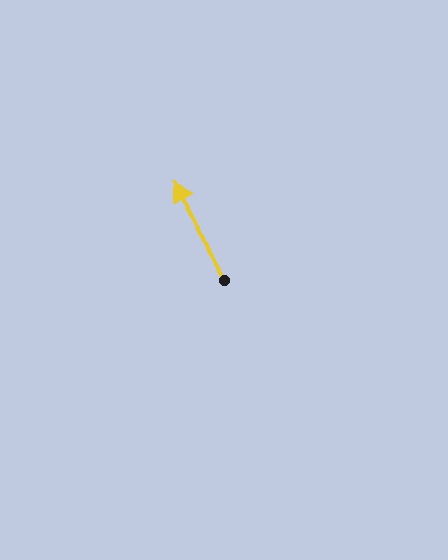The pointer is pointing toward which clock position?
Roughly 11 o'clock.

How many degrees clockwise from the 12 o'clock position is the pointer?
Approximately 331 degrees.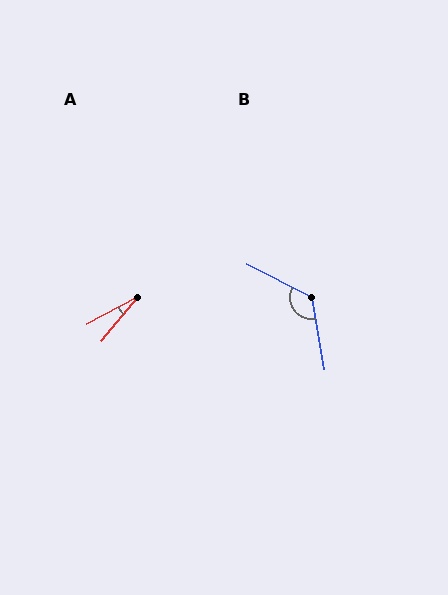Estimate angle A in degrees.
Approximately 22 degrees.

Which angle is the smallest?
A, at approximately 22 degrees.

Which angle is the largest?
B, at approximately 127 degrees.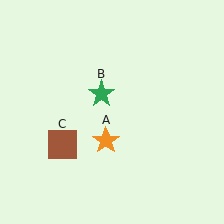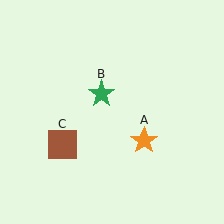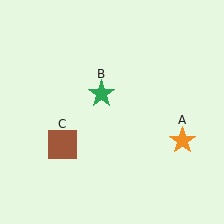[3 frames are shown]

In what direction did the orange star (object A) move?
The orange star (object A) moved right.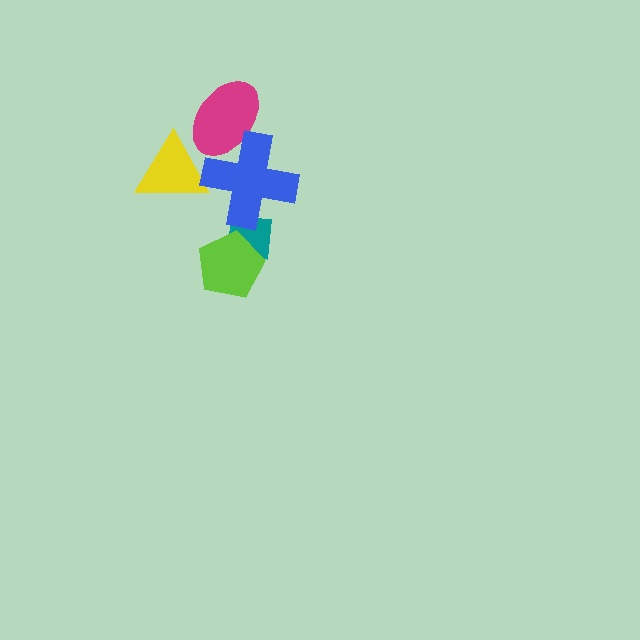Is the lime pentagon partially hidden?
No, no other shape covers it.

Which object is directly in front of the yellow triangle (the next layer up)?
The magenta ellipse is directly in front of the yellow triangle.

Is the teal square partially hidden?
Yes, it is partially covered by another shape.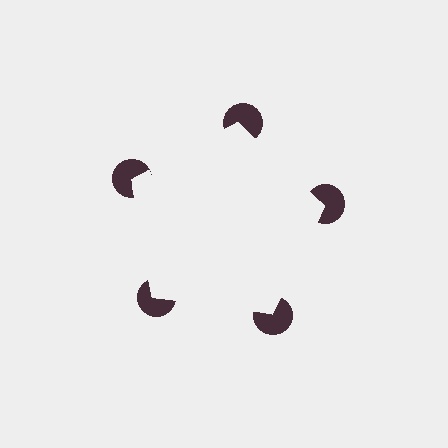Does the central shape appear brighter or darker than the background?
It typically appears slightly brighter than the background, even though no actual brightness change is drawn.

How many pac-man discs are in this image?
There are 5 — one at each vertex of the illusory pentagon.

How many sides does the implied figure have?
5 sides.